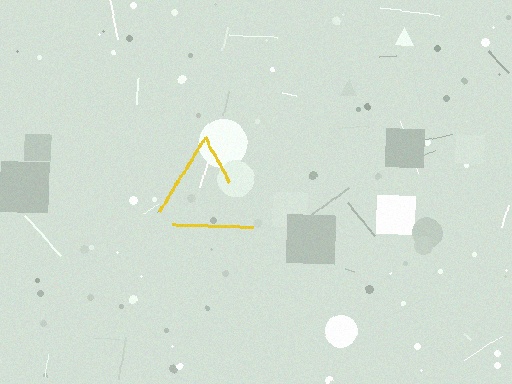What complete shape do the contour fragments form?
The contour fragments form a triangle.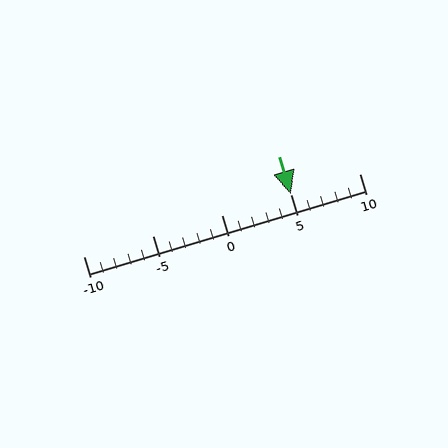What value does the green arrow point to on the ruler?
The green arrow points to approximately 5.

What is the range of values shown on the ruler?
The ruler shows values from -10 to 10.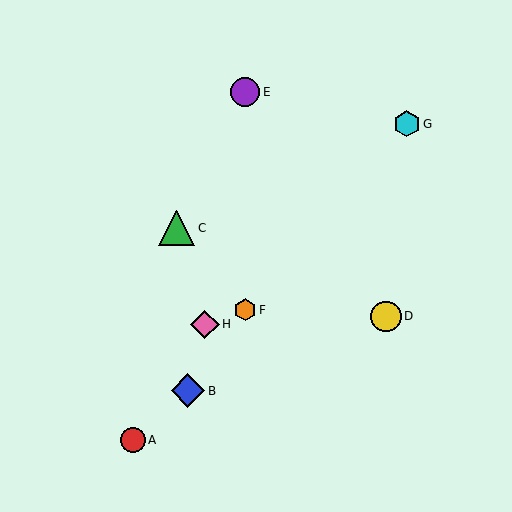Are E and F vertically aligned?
Yes, both are at x≈245.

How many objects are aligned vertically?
2 objects (E, F) are aligned vertically.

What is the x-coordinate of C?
Object C is at x≈177.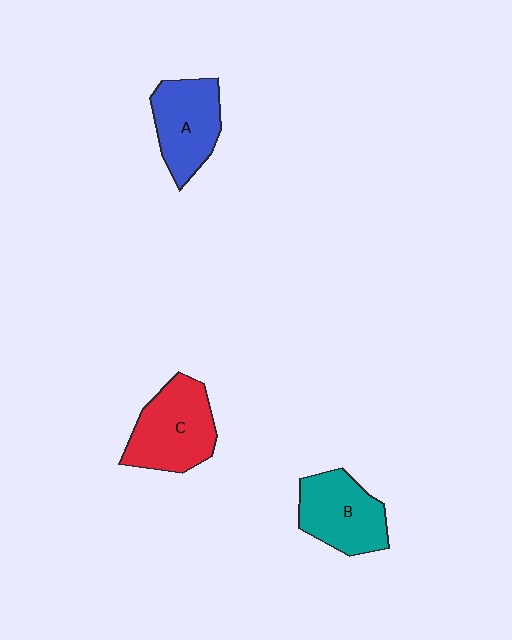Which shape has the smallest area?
Shape A (blue).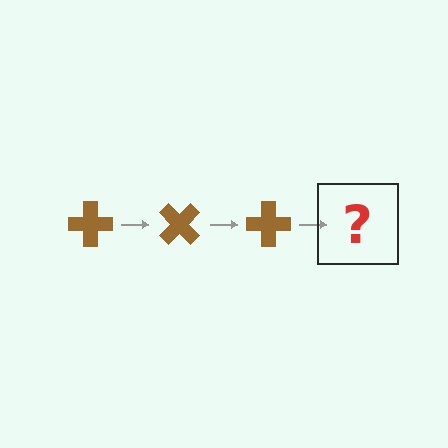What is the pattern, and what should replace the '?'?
The pattern is that the cross rotates 45 degrees each step. The '?' should be a brown cross rotated 135 degrees.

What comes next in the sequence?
The next element should be a brown cross rotated 135 degrees.